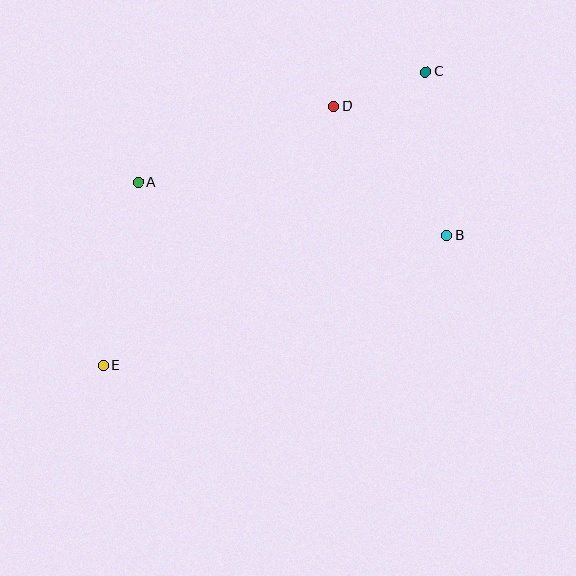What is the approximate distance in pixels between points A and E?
The distance between A and E is approximately 186 pixels.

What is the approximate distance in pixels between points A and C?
The distance between A and C is approximately 308 pixels.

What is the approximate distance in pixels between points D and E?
The distance between D and E is approximately 347 pixels.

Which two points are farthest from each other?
Points C and E are farthest from each other.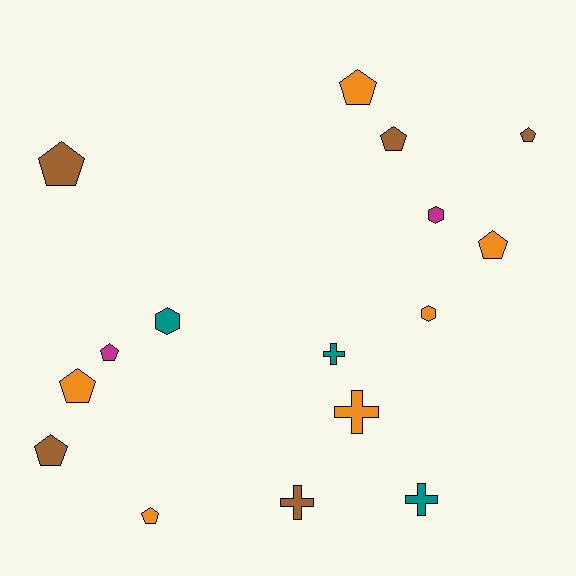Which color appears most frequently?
Orange, with 6 objects.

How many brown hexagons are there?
There are no brown hexagons.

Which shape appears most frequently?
Pentagon, with 9 objects.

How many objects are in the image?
There are 16 objects.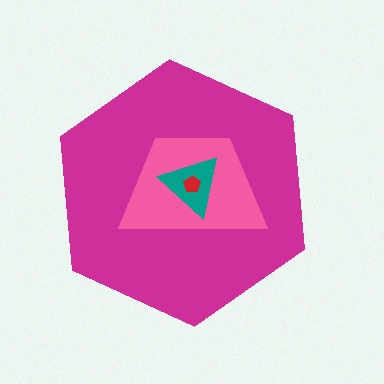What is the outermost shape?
The magenta hexagon.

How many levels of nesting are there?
4.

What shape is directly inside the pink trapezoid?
The teal triangle.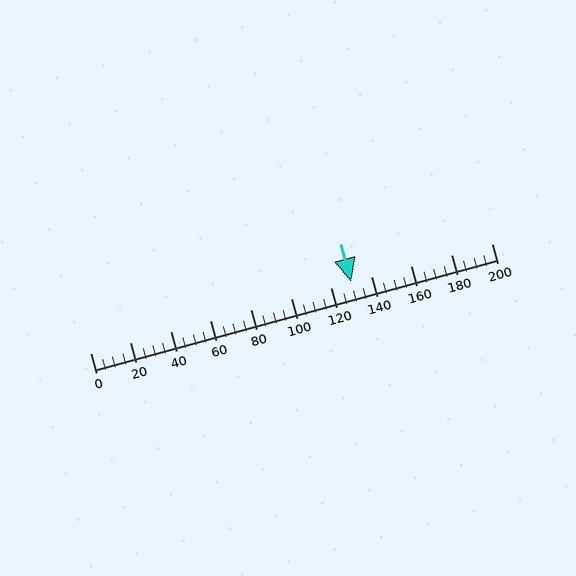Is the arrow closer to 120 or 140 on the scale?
The arrow is closer to 140.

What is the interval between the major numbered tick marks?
The major tick marks are spaced 20 units apart.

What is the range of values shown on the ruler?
The ruler shows values from 0 to 200.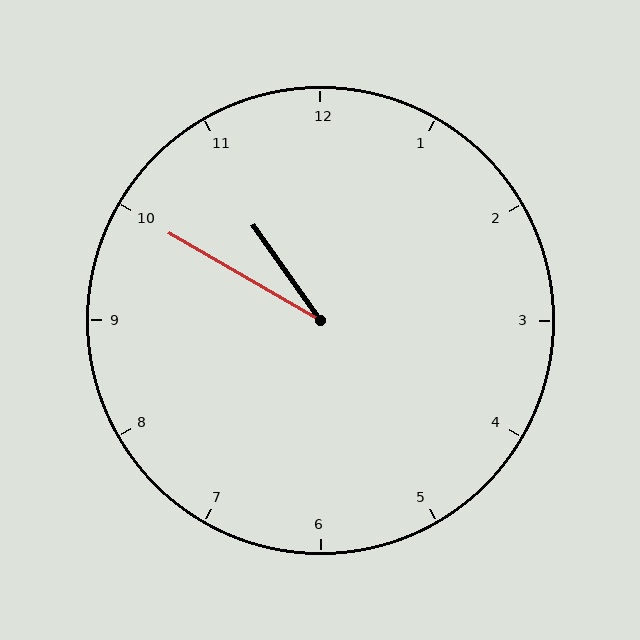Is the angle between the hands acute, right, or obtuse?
It is acute.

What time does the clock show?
10:50.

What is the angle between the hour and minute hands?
Approximately 25 degrees.